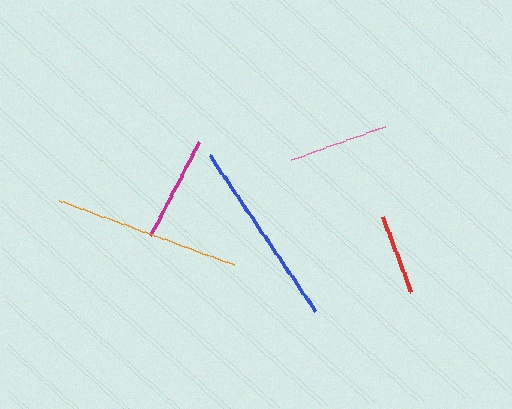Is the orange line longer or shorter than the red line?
The orange line is longer than the red line.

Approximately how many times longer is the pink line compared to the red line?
The pink line is approximately 1.3 times the length of the red line.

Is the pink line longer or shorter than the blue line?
The blue line is longer than the pink line.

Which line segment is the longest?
The blue line is the longest at approximately 189 pixels.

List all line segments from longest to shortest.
From longest to shortest: blue, orange, magenta, pink, red.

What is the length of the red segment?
The red segment is approximately 81 pixels long.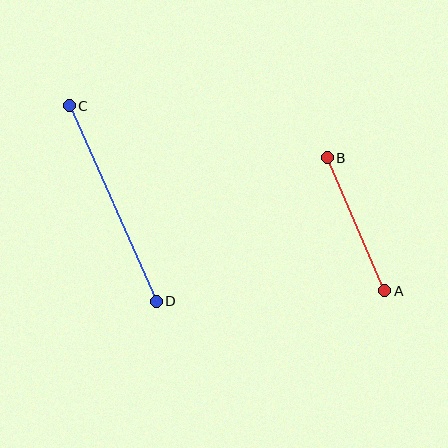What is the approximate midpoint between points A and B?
The midpoint is at approximately (356, 224) pixels.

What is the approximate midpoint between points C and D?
The midpoint is at approximately (113, 203) pixels.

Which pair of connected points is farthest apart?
Points C and D are farthest apart.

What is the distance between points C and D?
The distance is approximately 214 pixels.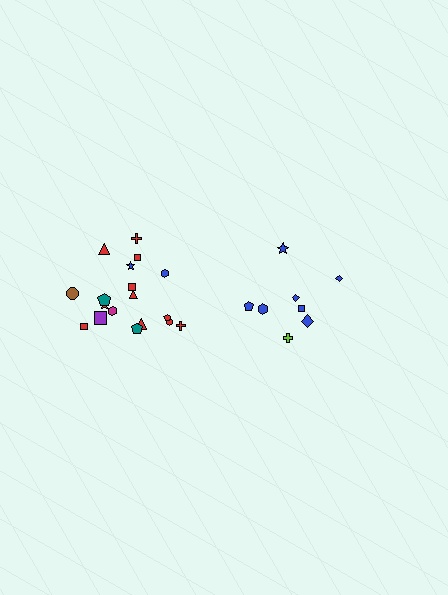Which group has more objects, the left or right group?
The left group.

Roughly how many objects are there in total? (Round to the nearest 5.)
Roughly 25 objects in total.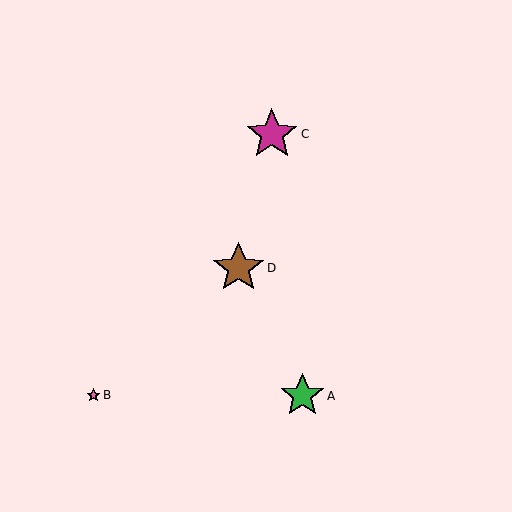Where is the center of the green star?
The center of the green star is at (302, 396).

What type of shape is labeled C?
Shape C is a magenta star.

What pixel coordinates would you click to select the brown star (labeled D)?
Click at (238, 268) to select the brown star D.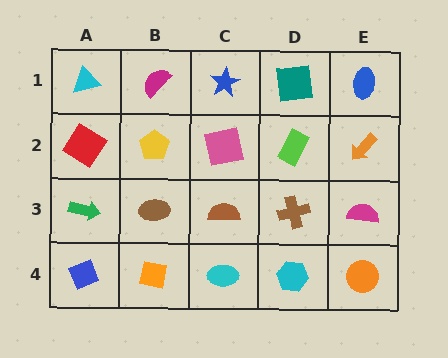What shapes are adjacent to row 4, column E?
A magenta semicircle (row 3, column E), a cyan hexagon (row 4, column D).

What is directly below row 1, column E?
An orange arrow.